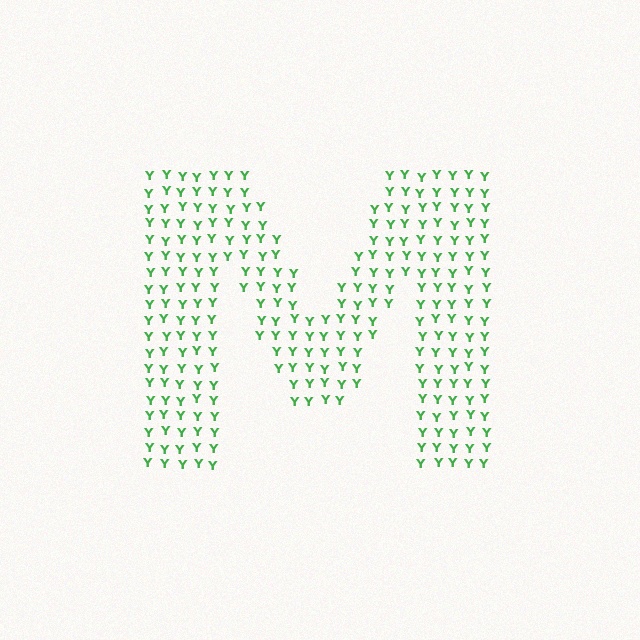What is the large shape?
The large shape is the letter M.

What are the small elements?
The small elements are letter Y's.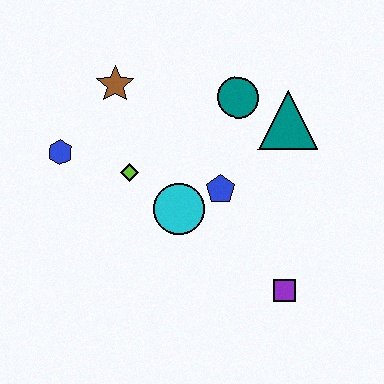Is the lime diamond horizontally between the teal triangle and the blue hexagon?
Yes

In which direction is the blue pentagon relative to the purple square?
The blue pentagon is above the purple square.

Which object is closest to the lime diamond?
The cyan circle is closest to the lime diamond.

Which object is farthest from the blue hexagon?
The purple square is farthest from the blue hexagon.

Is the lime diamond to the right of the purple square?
No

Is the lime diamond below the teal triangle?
Yes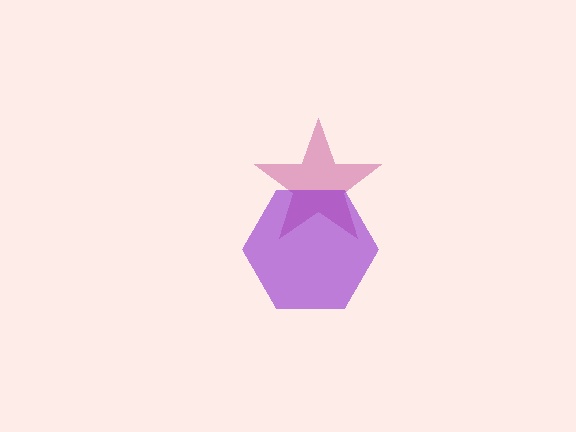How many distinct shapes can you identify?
There are 2 distinct shapes: a magenta star, a purple hexagon.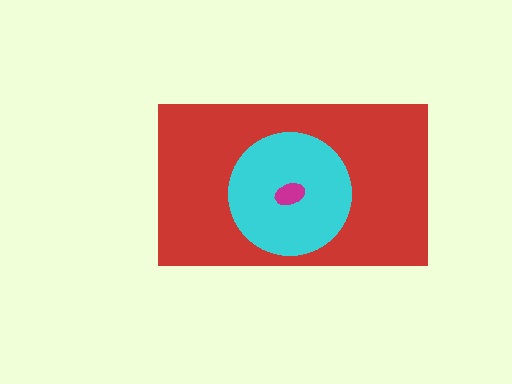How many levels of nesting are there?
3.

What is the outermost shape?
The red rectangle.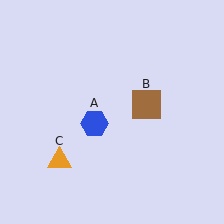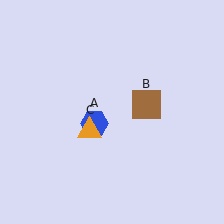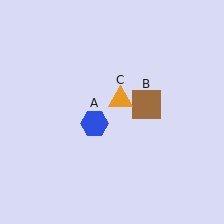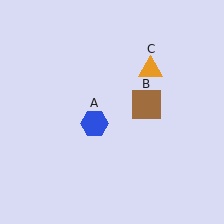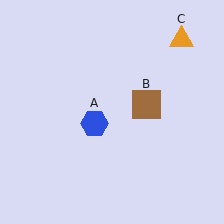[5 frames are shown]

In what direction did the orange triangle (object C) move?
The orange triangle (object C) moved up and to the right.